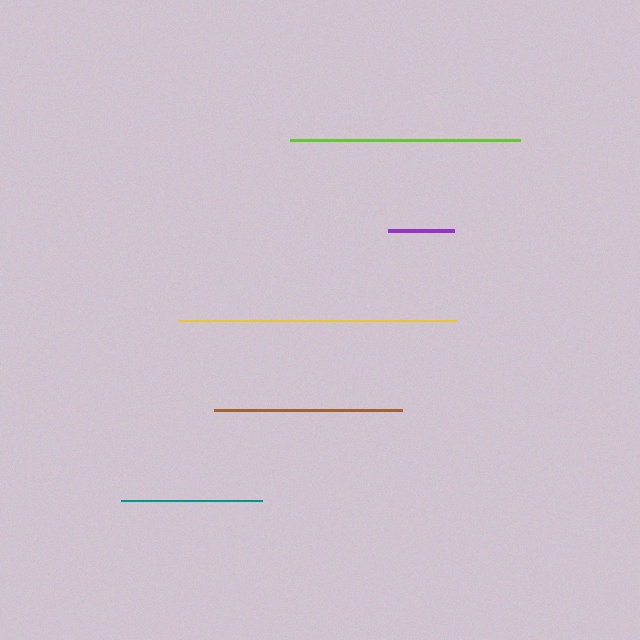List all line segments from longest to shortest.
From longest to shortest: yellow, lime, brown, teal, purple.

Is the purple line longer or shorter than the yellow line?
The yellow line is longer than the purple line.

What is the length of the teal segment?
The teal segment is approximately 141 pixels long.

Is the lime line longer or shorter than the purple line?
The lime line is longer than the purple line.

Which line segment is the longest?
The yellow line is the longest at approximately 278 pixels.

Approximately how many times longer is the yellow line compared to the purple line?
The yellow line is approximately 4.2 times the length of the purple line.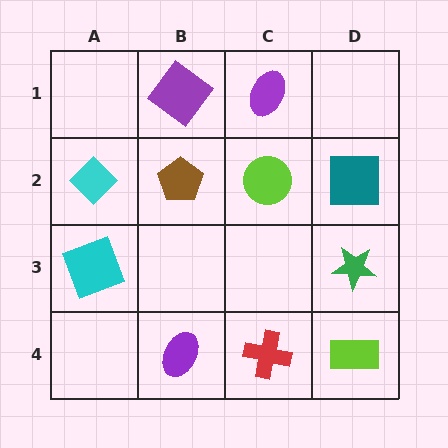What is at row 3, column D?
A green star.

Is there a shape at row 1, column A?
No, that cell is empty.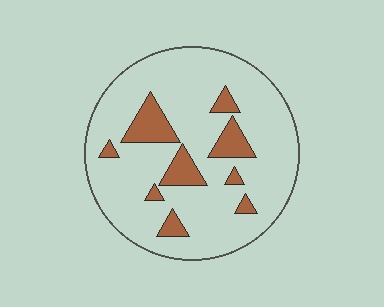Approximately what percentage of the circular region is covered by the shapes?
Approximately 15%.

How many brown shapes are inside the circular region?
9.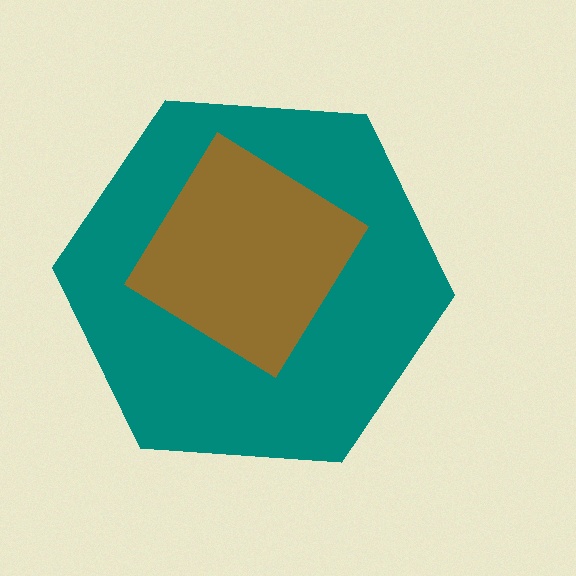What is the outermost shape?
The teal hexagon.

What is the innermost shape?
The brown diamond.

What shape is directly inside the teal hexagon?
The brown diamond.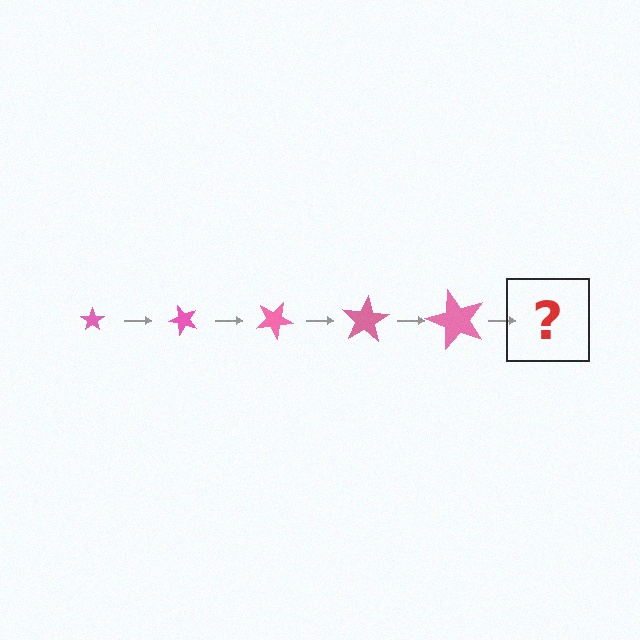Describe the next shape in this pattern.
It should be a star, larger than the previous one and rotated 250 degrees from the start.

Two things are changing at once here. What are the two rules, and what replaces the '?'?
The two rules are that the star grows larger each step and it rotates 50 degrees each step. The '?' should be a star, larger than the previous one and rotated 250 degrees from the start.